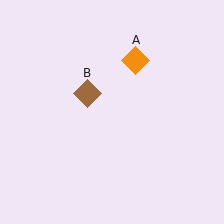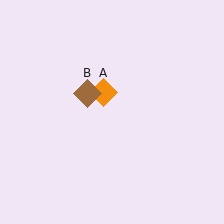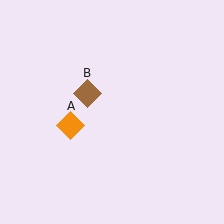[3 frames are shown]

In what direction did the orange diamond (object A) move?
The orange diamond (object A) moved down and to the left.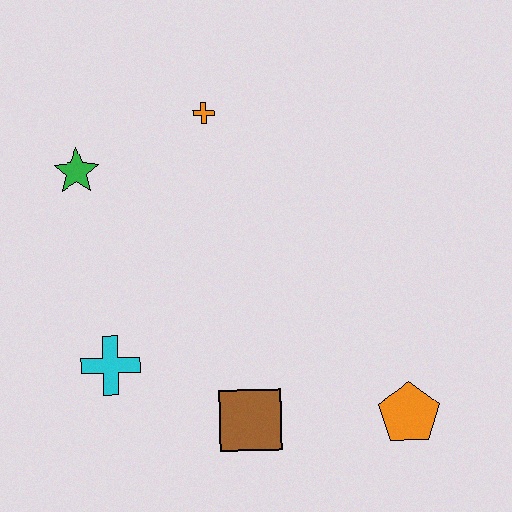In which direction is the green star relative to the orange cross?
The green star is to the left of the orange cross.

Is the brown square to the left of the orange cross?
No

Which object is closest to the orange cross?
The green star is closest to the orange cross.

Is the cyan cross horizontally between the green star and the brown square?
Yes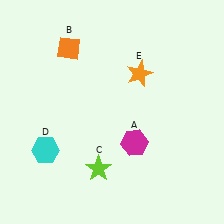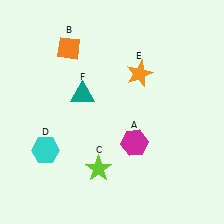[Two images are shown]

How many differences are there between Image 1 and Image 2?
There is 1 difference between the two images.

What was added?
A teal triangle (F) was added in Image 2.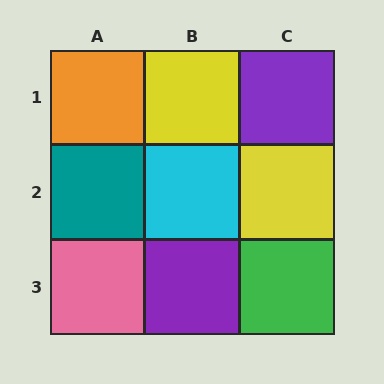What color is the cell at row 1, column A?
Orange.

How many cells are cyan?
1 cell is cyan.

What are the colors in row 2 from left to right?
Teal, cyan, yellow.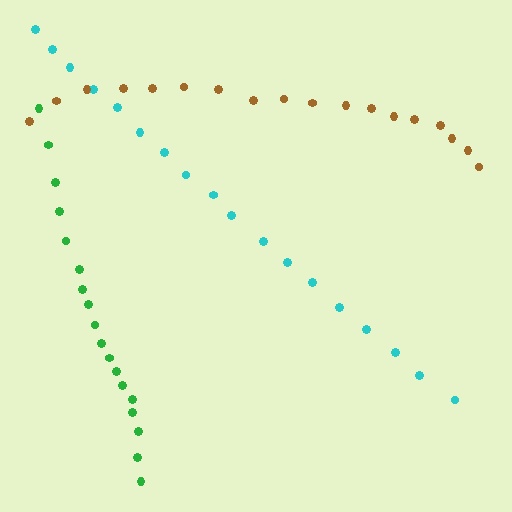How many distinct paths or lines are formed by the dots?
There are 3 distinct paths.